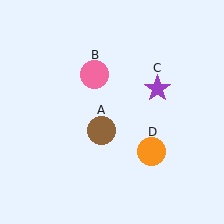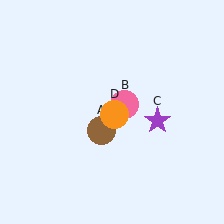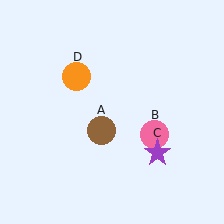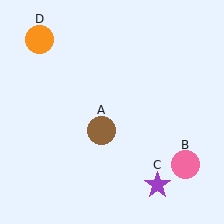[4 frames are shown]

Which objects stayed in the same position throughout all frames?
Brown circle (object A) remained stationary.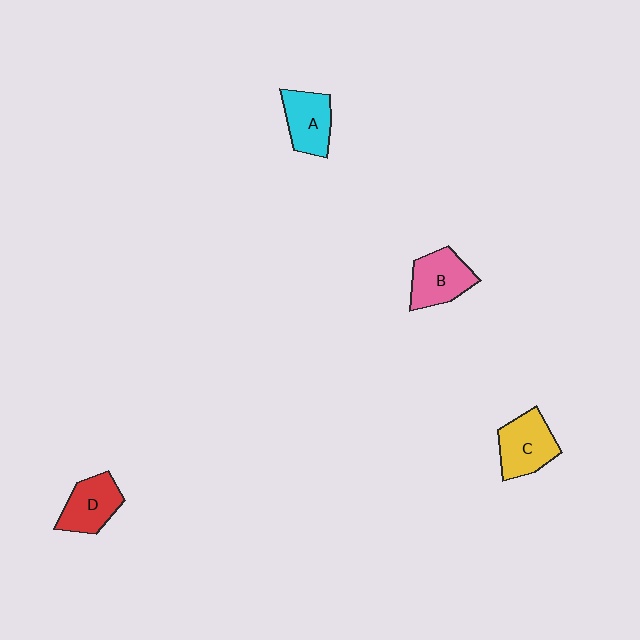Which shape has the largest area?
Shape C (yellow).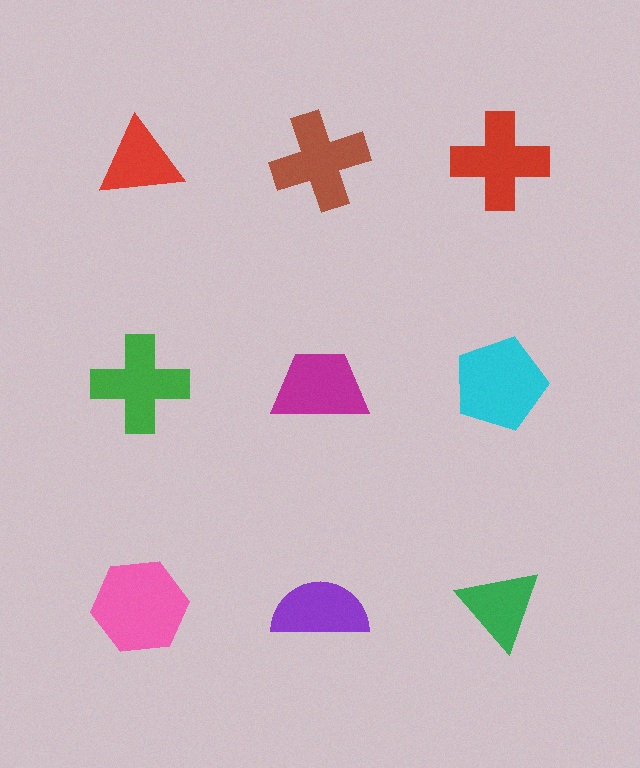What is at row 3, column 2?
A purple semicircle.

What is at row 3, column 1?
A pink hexagon.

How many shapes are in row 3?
3 shapes.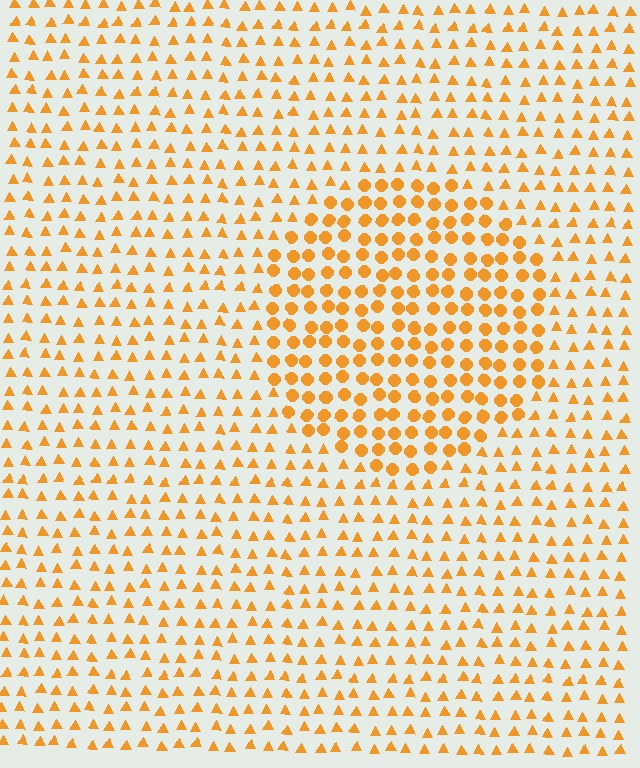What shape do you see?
I see a circle.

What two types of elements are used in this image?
The image uses circles inside the circle region and triangles outside it.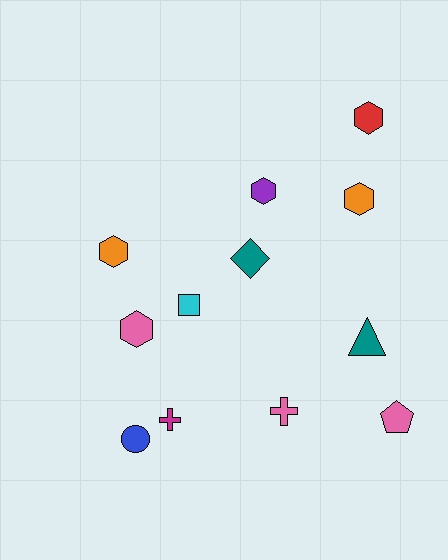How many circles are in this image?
There is 1 circle.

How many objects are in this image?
There are 12 objects.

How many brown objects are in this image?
There are no brown objects.